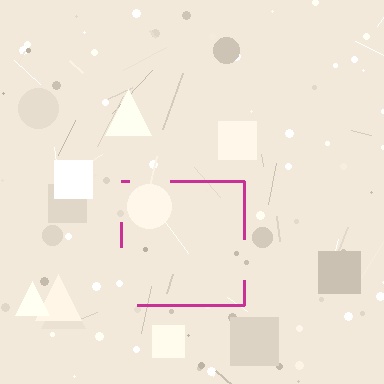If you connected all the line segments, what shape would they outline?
They would outline a square.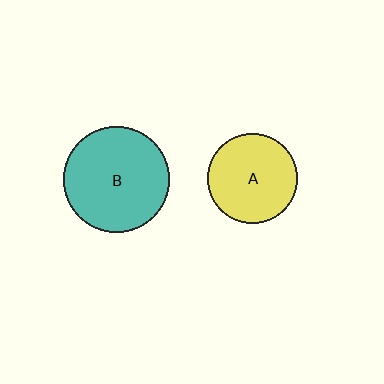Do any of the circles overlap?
No, none of the circles overlap.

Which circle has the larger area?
Circle B (teal).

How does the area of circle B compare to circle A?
Approximately 1.4 times.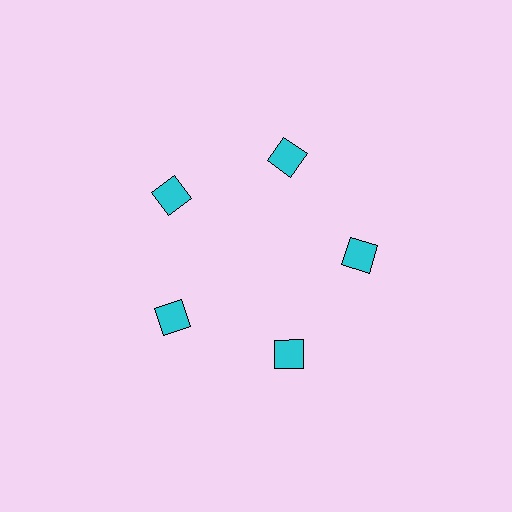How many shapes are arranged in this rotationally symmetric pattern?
There are 5 shapes, arranged in 5 groups of 1.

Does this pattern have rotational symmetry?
Yes, this pattern has 5-fold rotational symmetry. It looks the same after rotating 72 degrees around the center.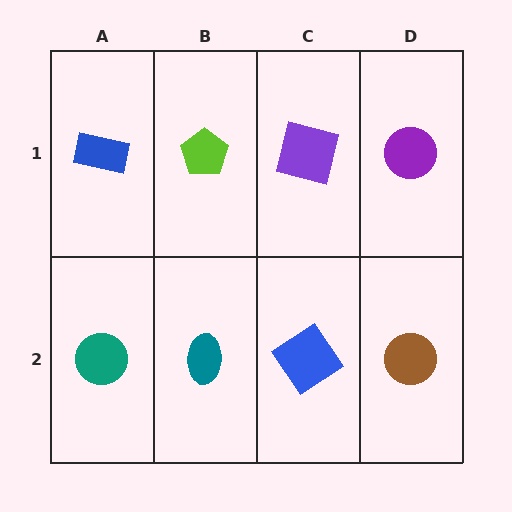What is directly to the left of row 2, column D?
A blue diamond.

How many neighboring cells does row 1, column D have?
2.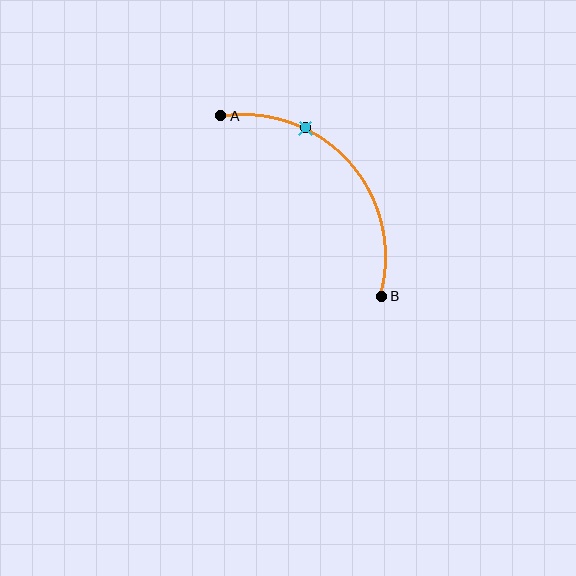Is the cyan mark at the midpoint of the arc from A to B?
No. The cyan mark lies on the arc but is closer to endpoint A. The arc midpoint would be at the point on the curve equidistant along the arc from both A and B.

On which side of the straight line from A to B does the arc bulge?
The arc bulges above and to the right of the straight line connecting A and B.